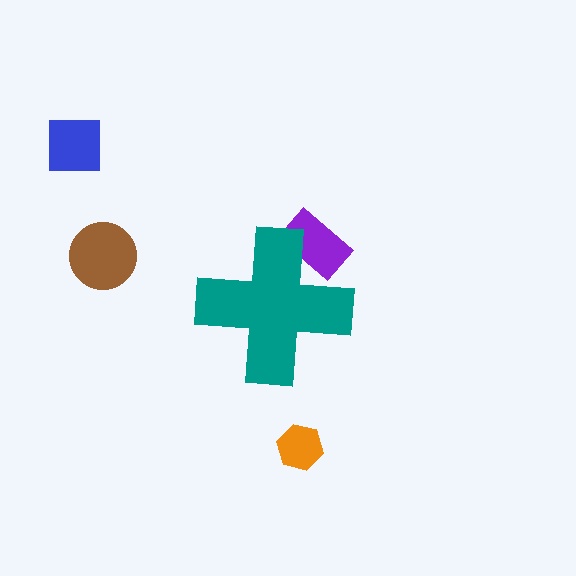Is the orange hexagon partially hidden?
No, the orange hexagon is fully visible.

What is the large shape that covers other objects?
A teal cross.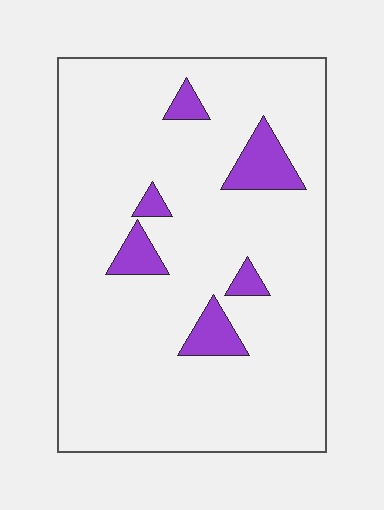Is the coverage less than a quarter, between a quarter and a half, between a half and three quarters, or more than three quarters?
Less than a quarter.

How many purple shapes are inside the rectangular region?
6.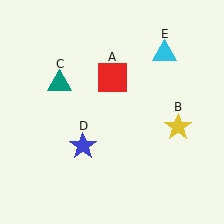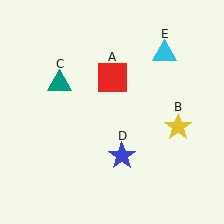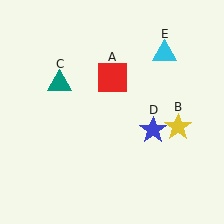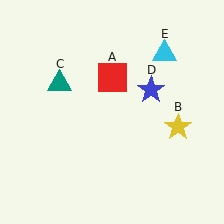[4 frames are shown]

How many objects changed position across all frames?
1 object changed position: blue star (object D).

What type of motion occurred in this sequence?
The blue star (object D) rotated counterclockwise around the center of the scene.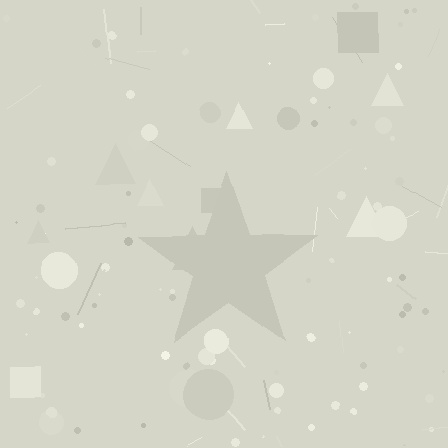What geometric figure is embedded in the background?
A star is embedded in the background.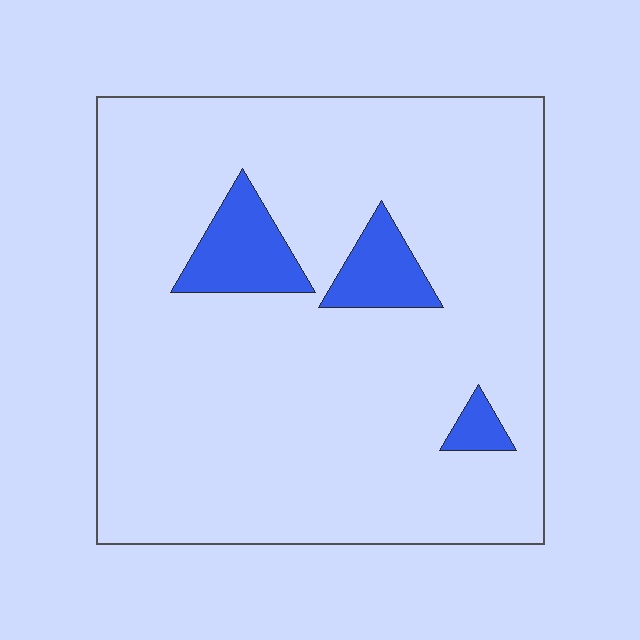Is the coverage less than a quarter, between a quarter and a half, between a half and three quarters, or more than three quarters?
Less than a quarter.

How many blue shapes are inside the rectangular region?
3.